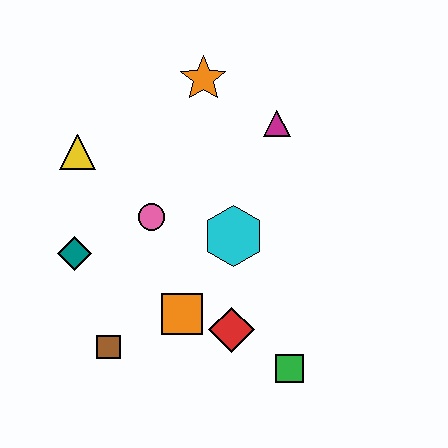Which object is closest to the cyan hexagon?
The pink circle is closest to the cyan hexagon.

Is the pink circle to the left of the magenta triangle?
Yes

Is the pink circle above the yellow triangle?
No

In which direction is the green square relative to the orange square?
The green square is to the right of the orange square.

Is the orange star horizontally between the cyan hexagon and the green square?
No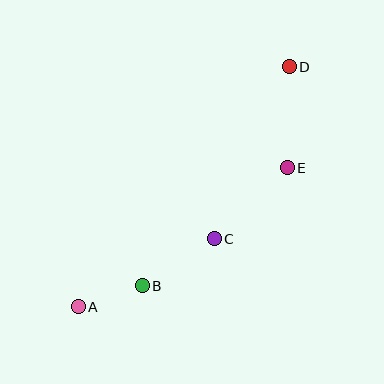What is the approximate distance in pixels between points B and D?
The distance between B and D is approximately 264 pixels.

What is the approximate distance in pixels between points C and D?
The distance between C and D is approximately 188 pixels.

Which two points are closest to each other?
Points A and B are closest to each other.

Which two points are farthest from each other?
Points A and D are farthest from each other.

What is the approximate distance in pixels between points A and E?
The distance between A and E is approximately 251 pixels.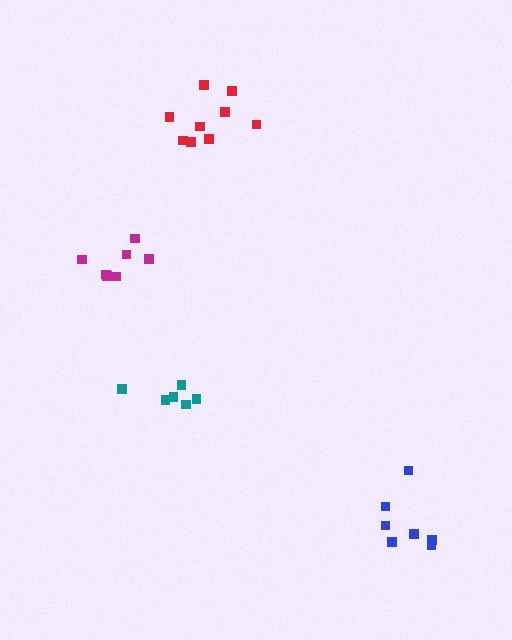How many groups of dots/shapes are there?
There are 4 groups.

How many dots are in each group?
Group 1: 7 dots, Group 2: 7 dots, Group 3: 9 dots, Group 4: 6 dots (29 total).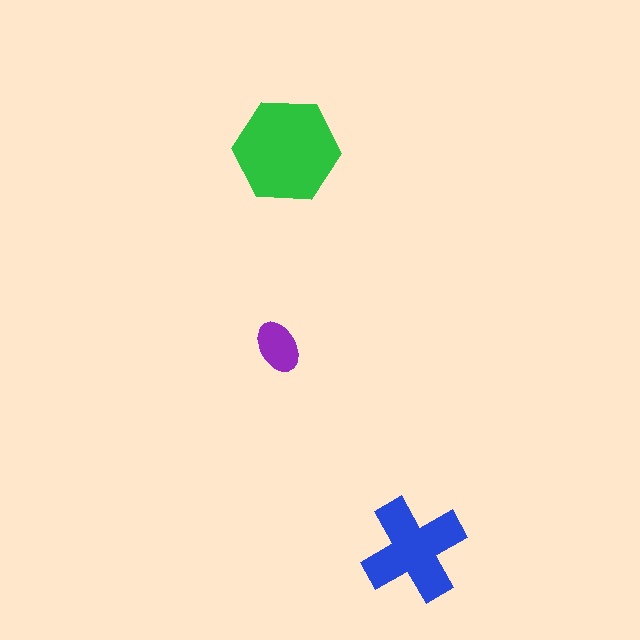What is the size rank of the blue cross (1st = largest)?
2nd.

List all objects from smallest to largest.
The purple ellipse, the blue cross, the green hexagon.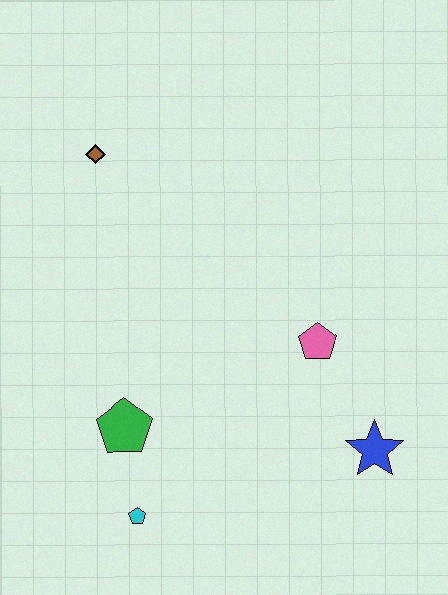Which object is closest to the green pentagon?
The cyan pentagon is closest to the green pentagon.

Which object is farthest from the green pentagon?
The brown diamond is farthest from the green pentagon.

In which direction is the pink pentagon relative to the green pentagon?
The pink pentagon is to the right of the green pentagon.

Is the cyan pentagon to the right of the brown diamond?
Yes